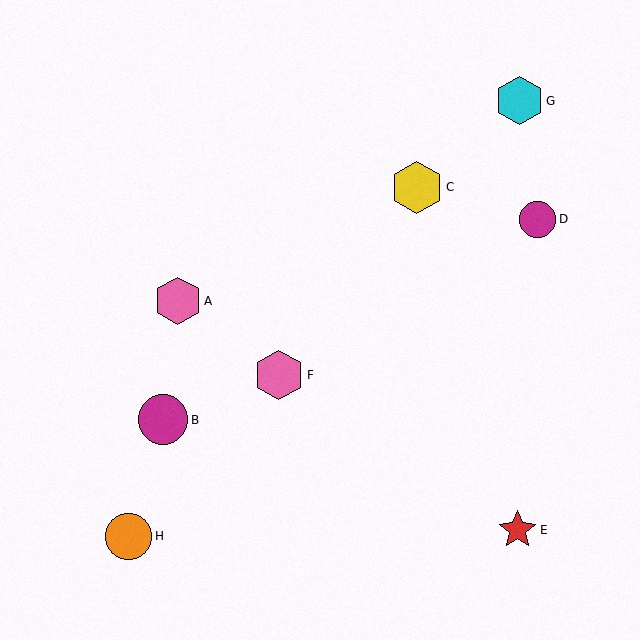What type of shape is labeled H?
Shape H is an orange circle.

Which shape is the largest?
The yellow hexagon (labeled C) is the largest.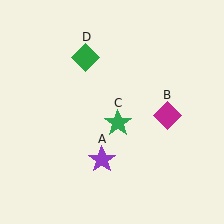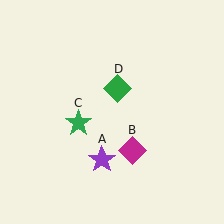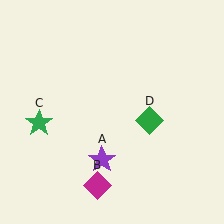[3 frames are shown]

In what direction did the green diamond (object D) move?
The green diamond (object D) moved down and to the right.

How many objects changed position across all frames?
3 objects changed position: magenta diamond (object B), green star (object C), green diamond (object D).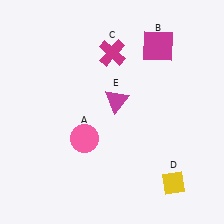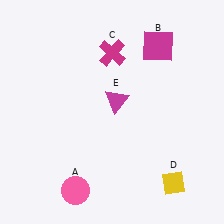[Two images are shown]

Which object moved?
The pink circle (A) moved down.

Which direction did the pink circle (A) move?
The pink circle (A) moved down.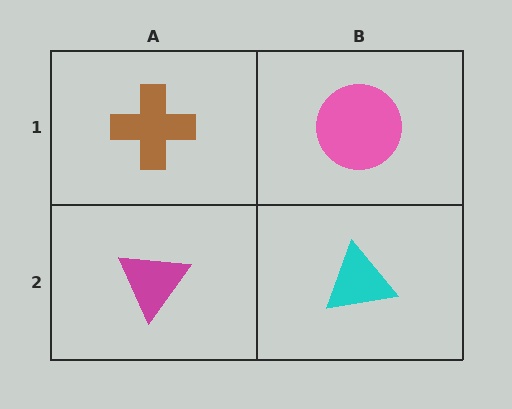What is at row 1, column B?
A pink circle.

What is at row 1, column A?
A brown cross.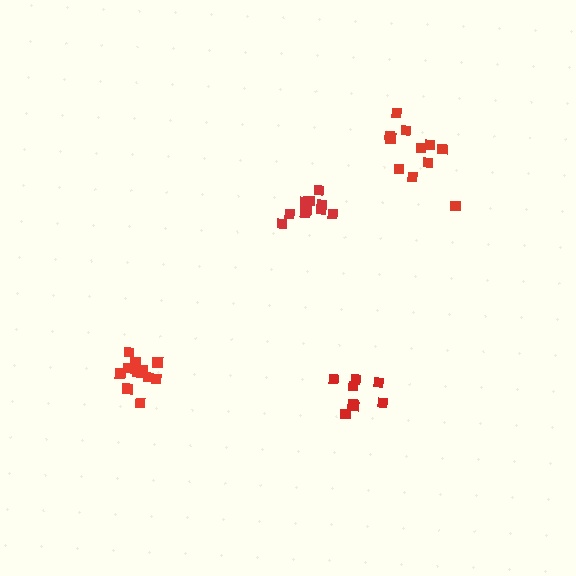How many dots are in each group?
Group 1: 8 dots, Group 2: 11 dots, Group 3: 12 dots, Group 4: 11 dots (42 total).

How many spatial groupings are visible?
There are 4 spatial groupings.